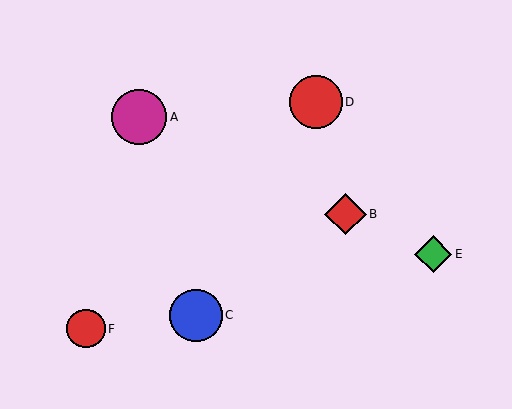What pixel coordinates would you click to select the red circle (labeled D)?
Click at (316, 102) to select the red circle D.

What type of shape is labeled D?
Shape D is a red circle.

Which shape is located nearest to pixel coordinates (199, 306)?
The blue circle (labeled C) at (196, 315) is nearest to that location.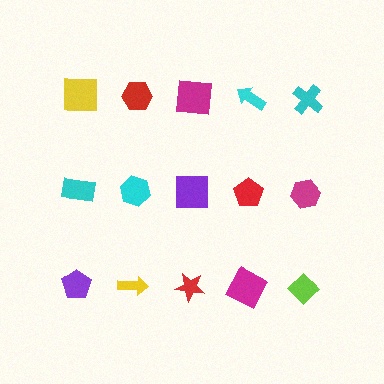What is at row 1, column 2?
A red hexagon.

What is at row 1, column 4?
A cyan arrow.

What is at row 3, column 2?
A yellow arrow.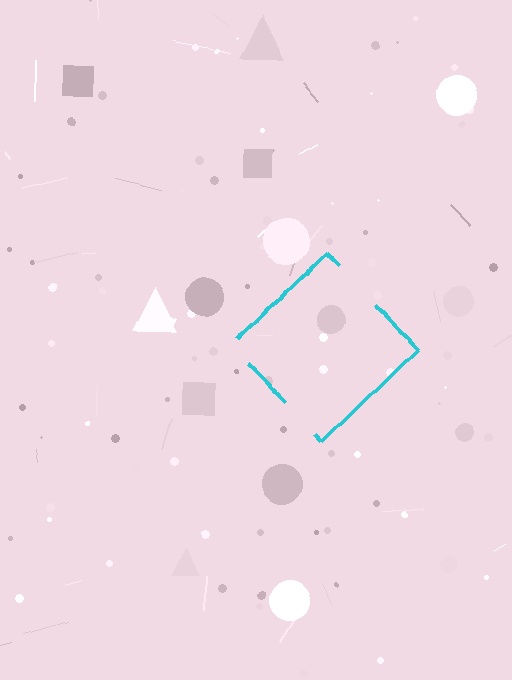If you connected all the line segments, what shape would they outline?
They would outline a diamond.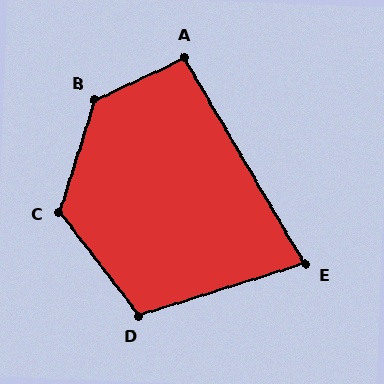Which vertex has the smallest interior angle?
E, at approximately 77 degrees.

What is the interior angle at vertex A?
Approximately 95 degrees (obtuse).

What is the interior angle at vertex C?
Approximately 125 degrees (obtuse).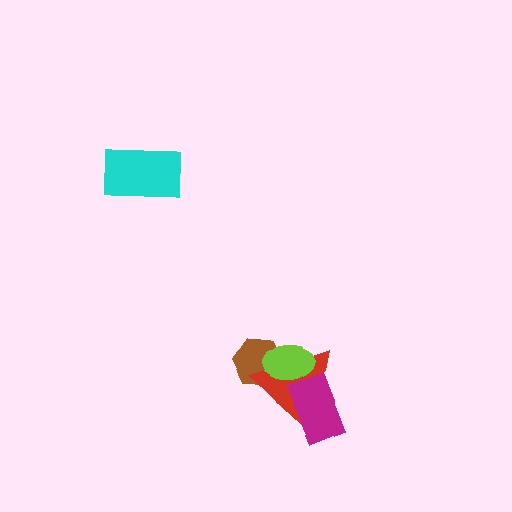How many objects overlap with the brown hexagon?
2 objects overlap with the brown hexagon.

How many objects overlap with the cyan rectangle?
0 objects overlap with the cyan rectangle.